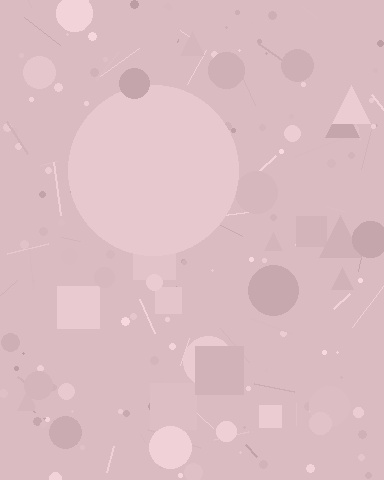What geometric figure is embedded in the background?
A circle is embedded in the background.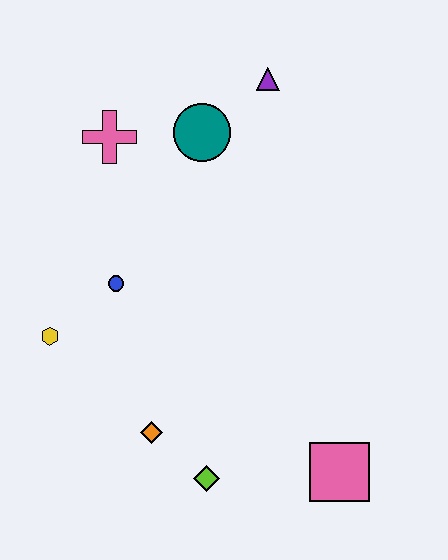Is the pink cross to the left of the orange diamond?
Yes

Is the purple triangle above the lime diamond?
Yes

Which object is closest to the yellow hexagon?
The blue circle is closest to the yellow hexagon.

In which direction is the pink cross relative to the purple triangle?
The pink cross is to the left of the purple triangle.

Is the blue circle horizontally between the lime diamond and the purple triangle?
No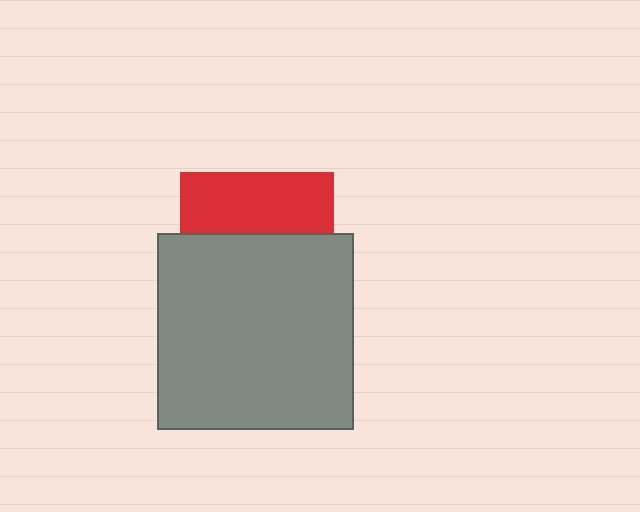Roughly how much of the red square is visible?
A small part of it is visible (roughly 40%).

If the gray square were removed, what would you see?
You would see the complete red square.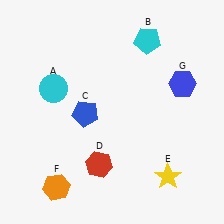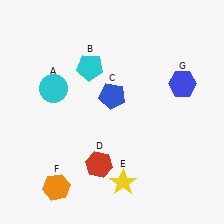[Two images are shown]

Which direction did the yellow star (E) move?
The yellow star (E) moved left.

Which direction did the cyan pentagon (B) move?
The cyan pentagon (B) moved left.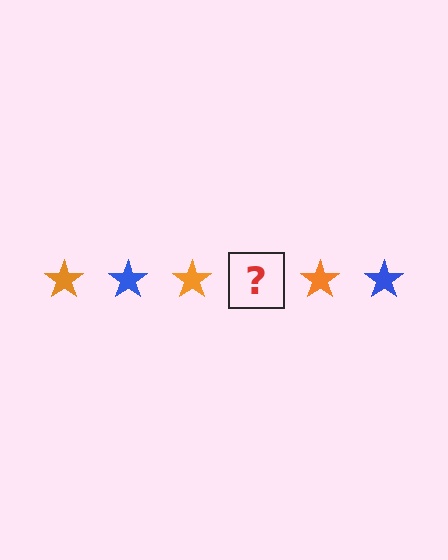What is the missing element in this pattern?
The missing element is a blue star.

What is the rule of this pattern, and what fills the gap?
The rule is that the pattern cycles through orange, blue stars. The gap should be filled with a blue star.